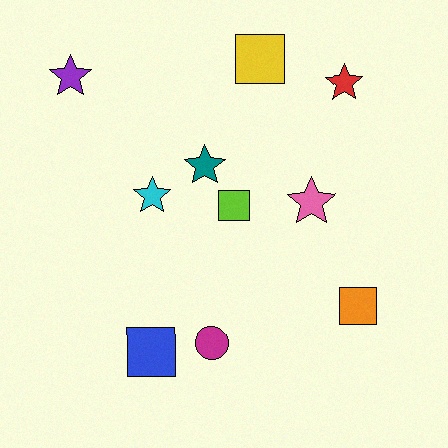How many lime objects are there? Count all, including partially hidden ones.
There is 1 lime object.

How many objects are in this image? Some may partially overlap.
There are 10 objects.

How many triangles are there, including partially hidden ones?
There are no triangles.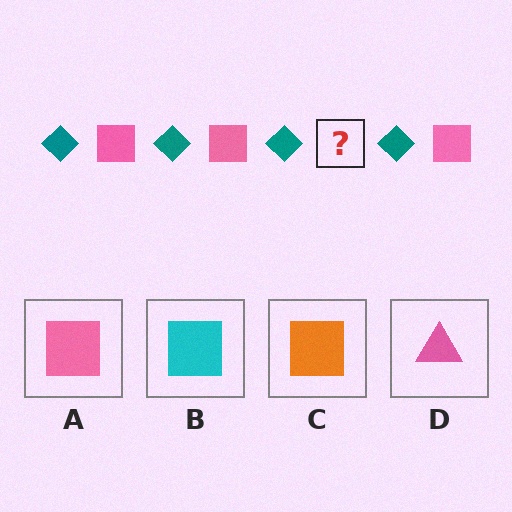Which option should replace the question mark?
Option A.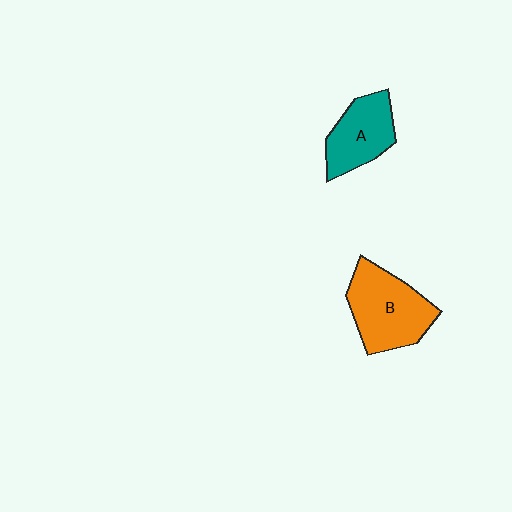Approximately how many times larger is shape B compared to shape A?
Approximately 1.4 times.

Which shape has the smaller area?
Shape A (teal).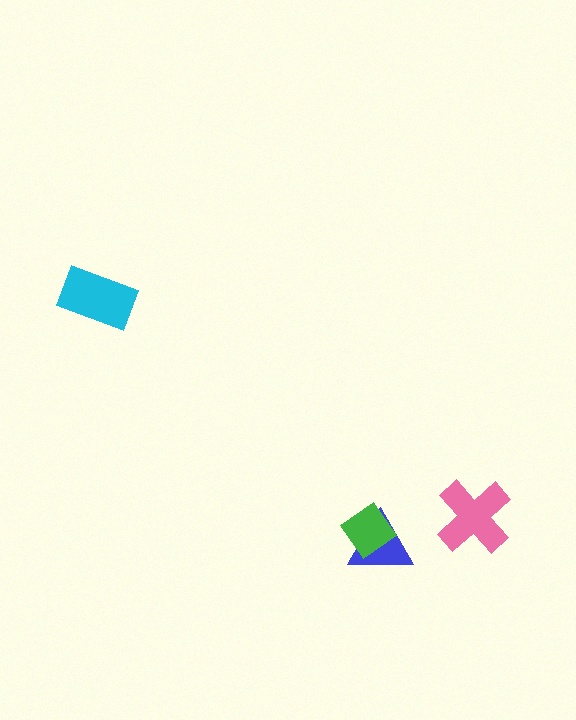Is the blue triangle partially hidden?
Yes, it is partially covered by another shape.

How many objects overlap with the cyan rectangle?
0 objects overlap with the cyan rectangle.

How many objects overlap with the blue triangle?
1 object overlaps with the blue triangle.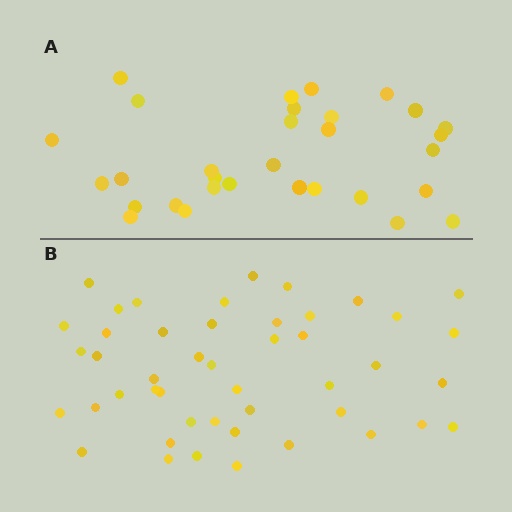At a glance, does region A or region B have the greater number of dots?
Region B (the bottom region) has more dots.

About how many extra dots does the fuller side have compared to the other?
Region B has approximately 15 more dots than region A.